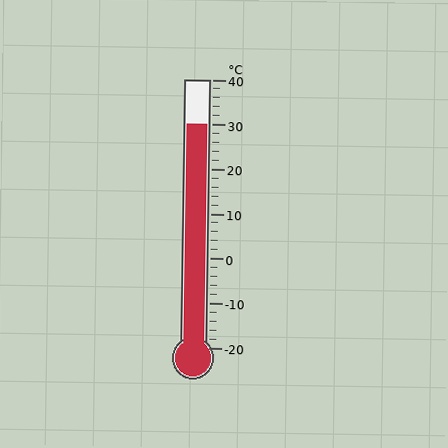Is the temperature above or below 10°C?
The temperature is above 10°C.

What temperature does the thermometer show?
The thermometer shows approximately 30°C.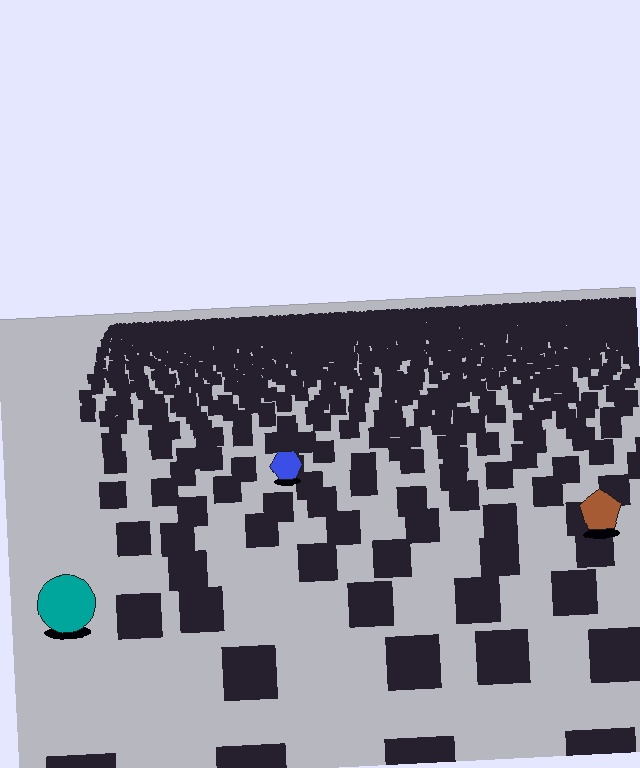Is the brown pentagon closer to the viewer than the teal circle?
No. The teal circle is closer — you can tell from the texture gradient: the ground texture is coarser near it.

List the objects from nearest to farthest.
From nearest to farthest: the teal circle, the brown pentagon, the blue hexagon.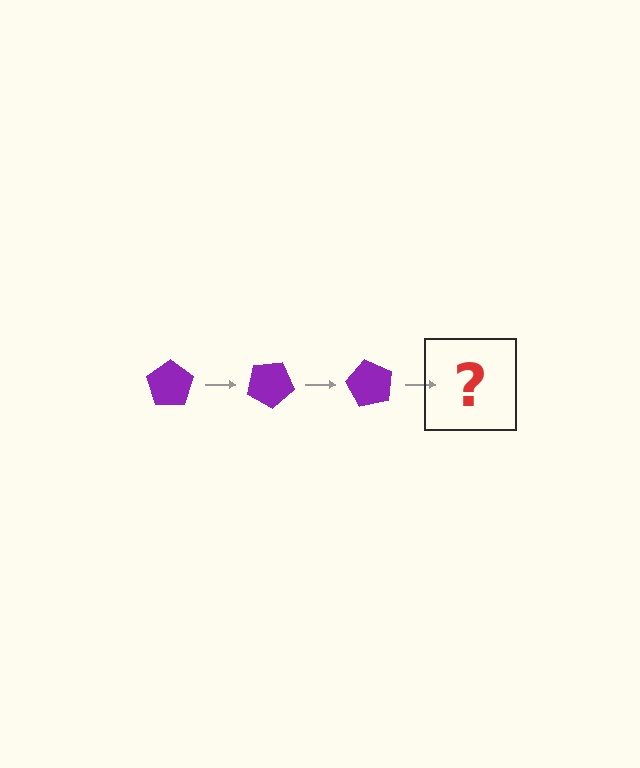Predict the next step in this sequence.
The next step is a purple pentagon rotated 90 degrees.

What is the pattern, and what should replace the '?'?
The pattern is that the pentagon rotates 30 degrees each step. The '?' should be a purple pentagon rotated 90 degrees.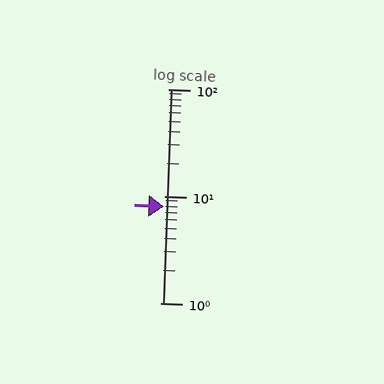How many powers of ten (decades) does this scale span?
The scale spans 2 decades, from 1 to 100.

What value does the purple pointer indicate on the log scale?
The pointer indicates approximately 8.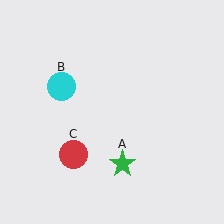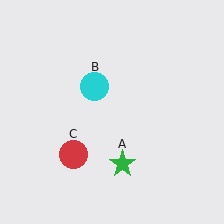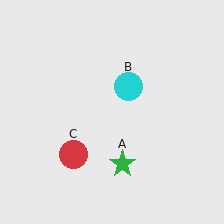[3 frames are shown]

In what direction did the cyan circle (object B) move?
The cyan circle (object B) moved right.